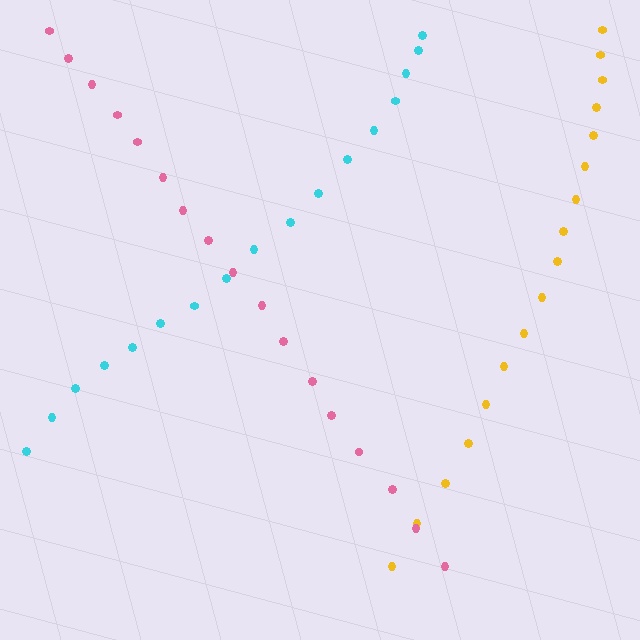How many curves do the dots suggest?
There are 3 distinct paths.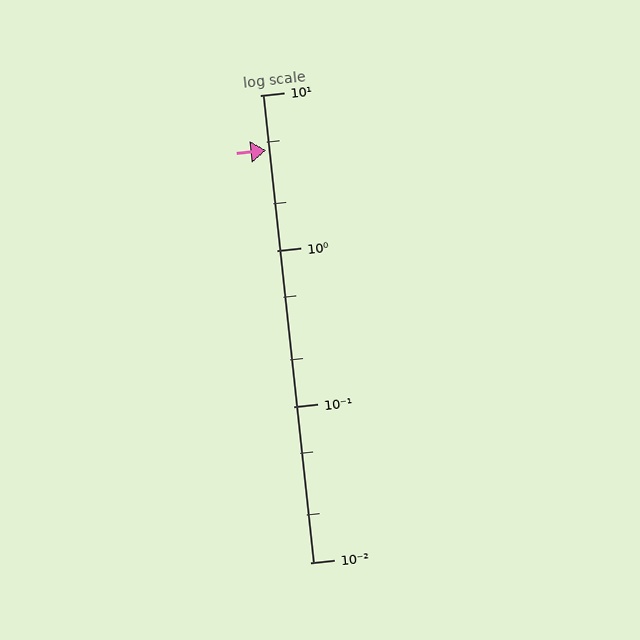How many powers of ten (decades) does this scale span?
The scale spans 3 decades, from 0.01 to 10.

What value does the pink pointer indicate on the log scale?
The pointer indicates approximately 4.4.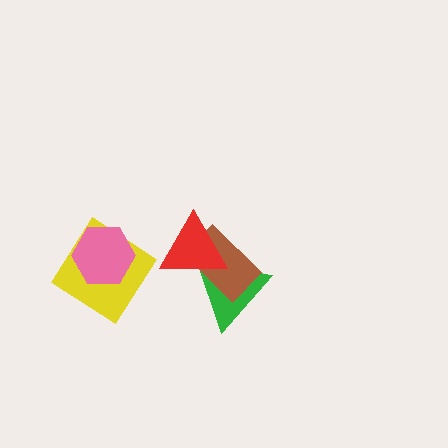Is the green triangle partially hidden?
Yes, it is partially covered by another shape.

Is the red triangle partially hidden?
No, no other shape covers it.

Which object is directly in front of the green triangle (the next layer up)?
The brown rectangle is directly in front of the green triangle.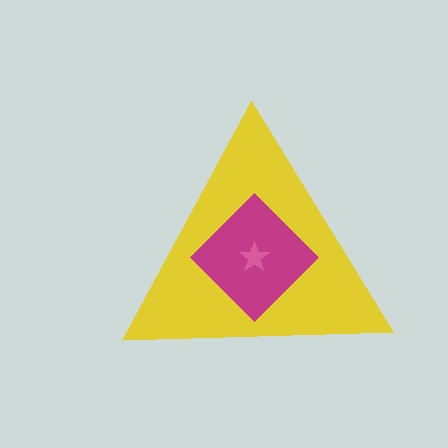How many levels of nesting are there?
3.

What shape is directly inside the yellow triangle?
The magenta diamond.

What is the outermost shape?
The yellow triangle.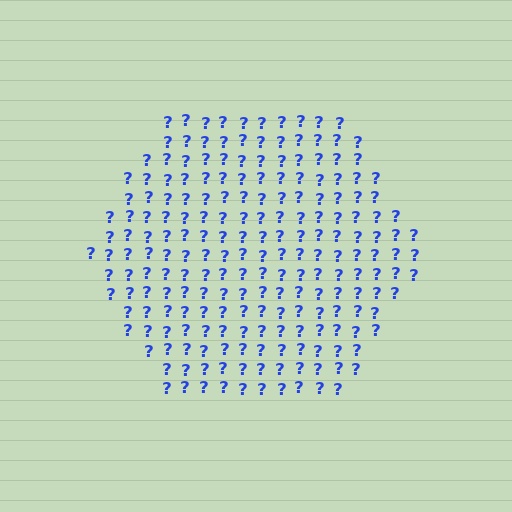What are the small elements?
The small elements are question marks.